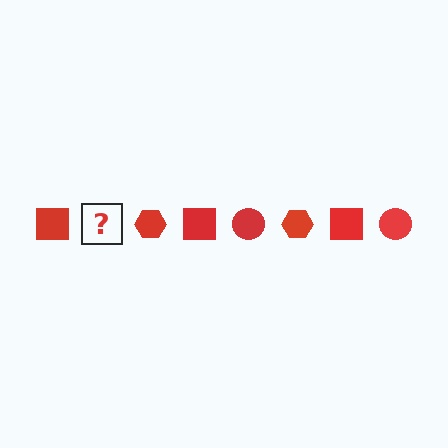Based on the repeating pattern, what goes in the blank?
The blank should be a red circle.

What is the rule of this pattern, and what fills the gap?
The rule is that the pattern cycles through square, circle, hexagon shapes in red. The gap should be filled with a red circle.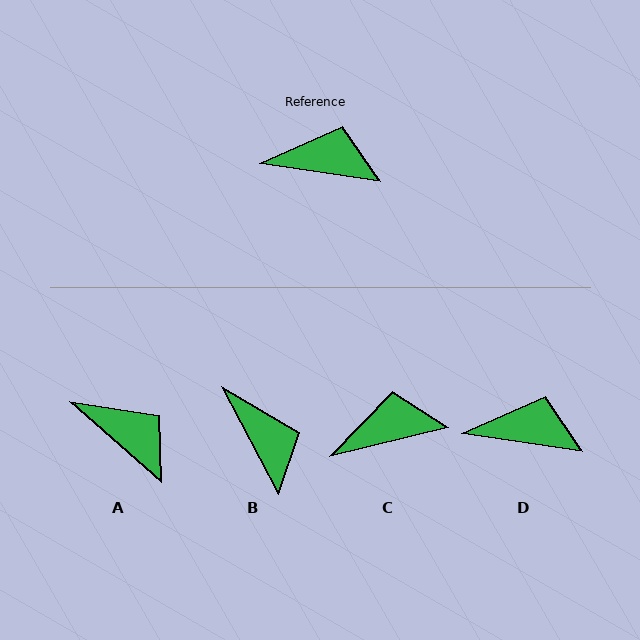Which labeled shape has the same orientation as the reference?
D.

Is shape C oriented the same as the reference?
No, it is off by about 22 degrees.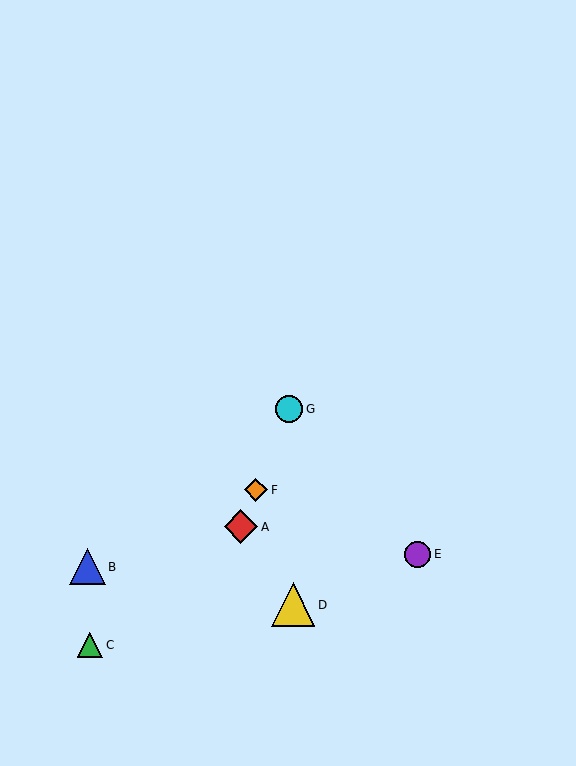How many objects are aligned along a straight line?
3 objects (A, F, G) are aligned along a straight line.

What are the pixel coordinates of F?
Object F is at (256, 490).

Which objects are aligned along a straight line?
Objects A, F, G are aligned along a straight line.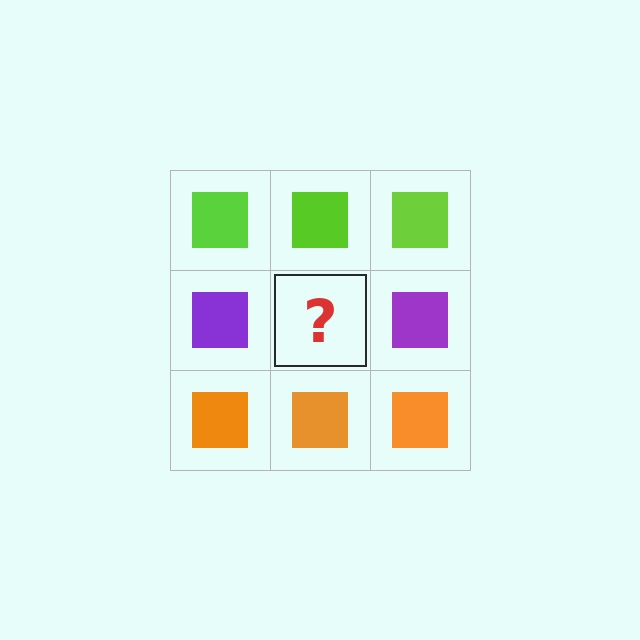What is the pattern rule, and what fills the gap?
The rule is that each row has a consistent color. The gap should be filled with a purple square.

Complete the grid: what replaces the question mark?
The question mark should be replaced with a purple square.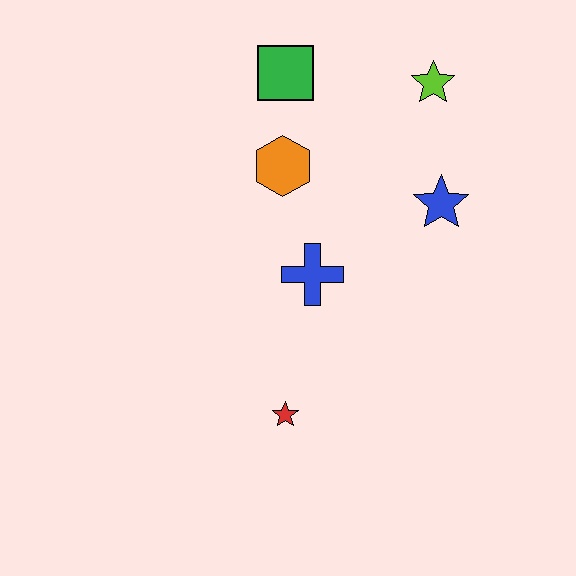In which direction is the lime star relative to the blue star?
The lime star is above the blue star.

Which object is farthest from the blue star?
The red star is farthest from the blue star.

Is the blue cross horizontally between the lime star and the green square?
Yes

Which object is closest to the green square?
The orange hexagon is closest to the green square.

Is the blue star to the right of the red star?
Yes